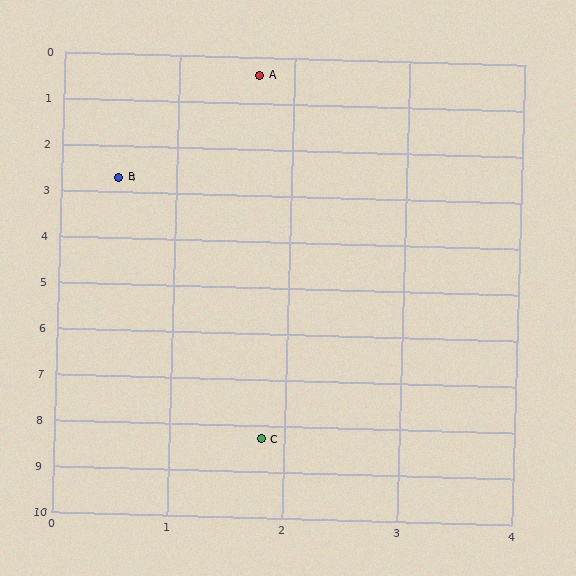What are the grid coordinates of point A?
Point A is at approximately (1.7, 0.4).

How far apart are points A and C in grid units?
Points A and C are about 7.9 grid units apart.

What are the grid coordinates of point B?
Point B is at approximately (0.5, 2.7).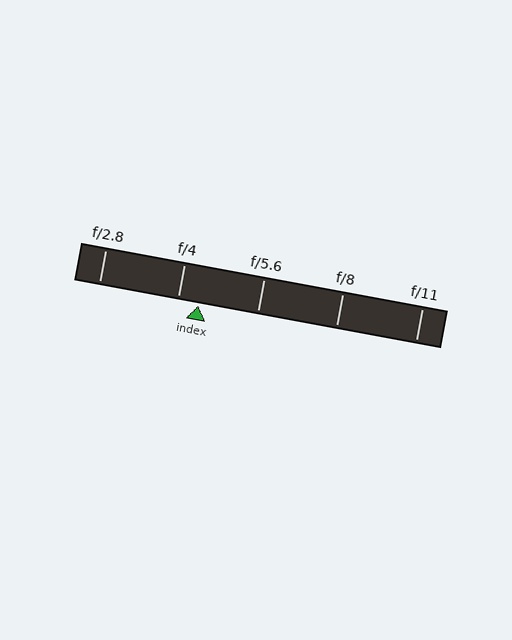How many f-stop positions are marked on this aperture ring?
There are 5 f-stop positions marked.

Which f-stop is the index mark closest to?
The index mark is closest to f/4.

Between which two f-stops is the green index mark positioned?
The index mark is between f/4 and f/5.6.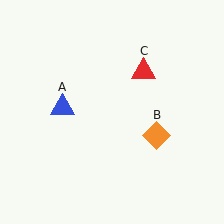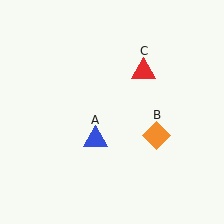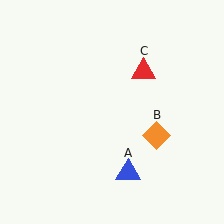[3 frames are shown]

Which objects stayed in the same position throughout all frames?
Orange diamond (object B) and red triangle (object C) remained stationary.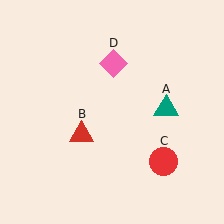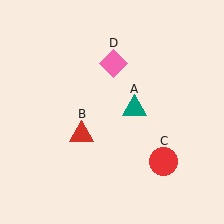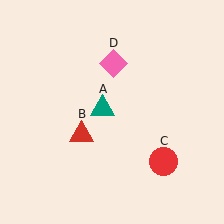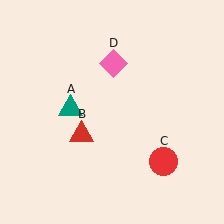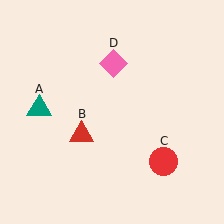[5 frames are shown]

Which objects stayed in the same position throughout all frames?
Red triangle (object B) and red circle (object C) and pink diamond (object D) remained stationary.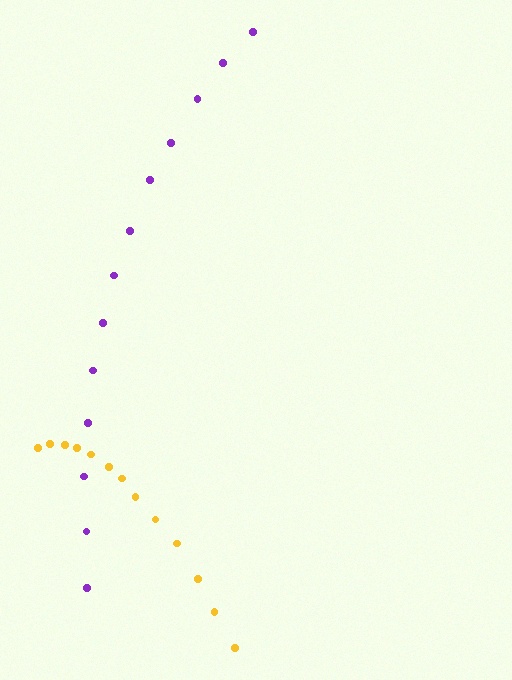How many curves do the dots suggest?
There are 2 distinct paths.